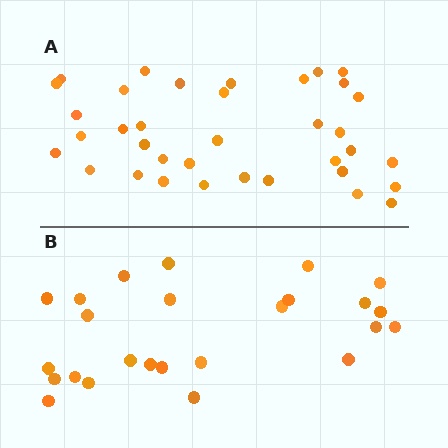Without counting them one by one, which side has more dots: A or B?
Region A (the top region) has more dots.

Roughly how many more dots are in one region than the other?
Region A has roughly 12 or so more dots than region B.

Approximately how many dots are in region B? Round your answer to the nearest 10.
About 20 dots. (The exact count is 25, which rounds to 20.)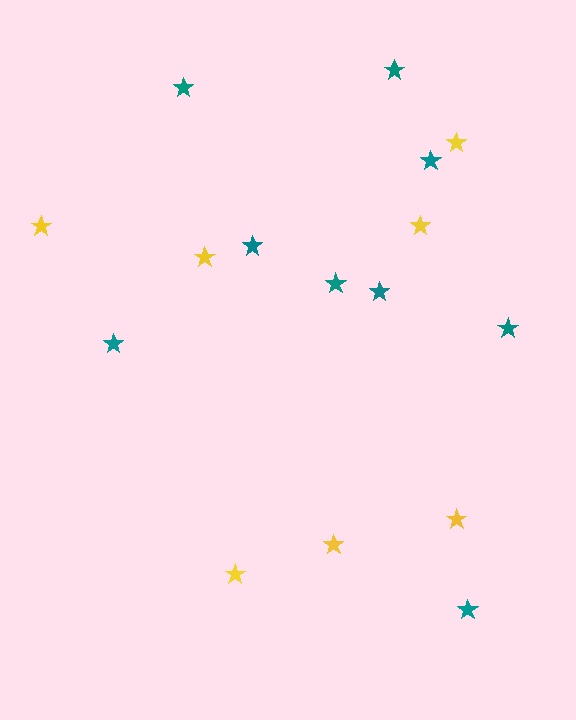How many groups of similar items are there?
There are 2 groups: one group of yellow stars (7) and one group of teal stars (9).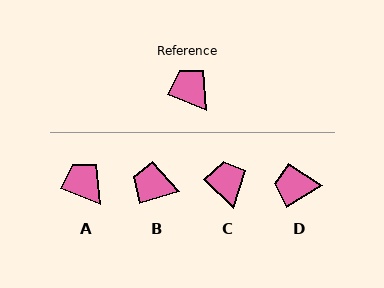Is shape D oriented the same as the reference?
No, it is off by about 53 degrees.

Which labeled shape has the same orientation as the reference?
A.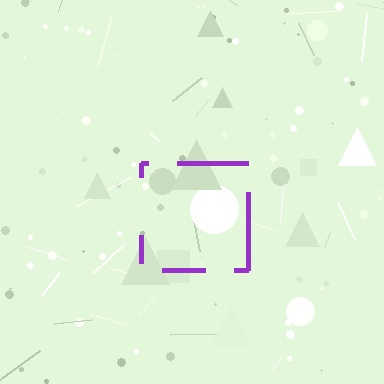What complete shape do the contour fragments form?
The contour fragments form a square.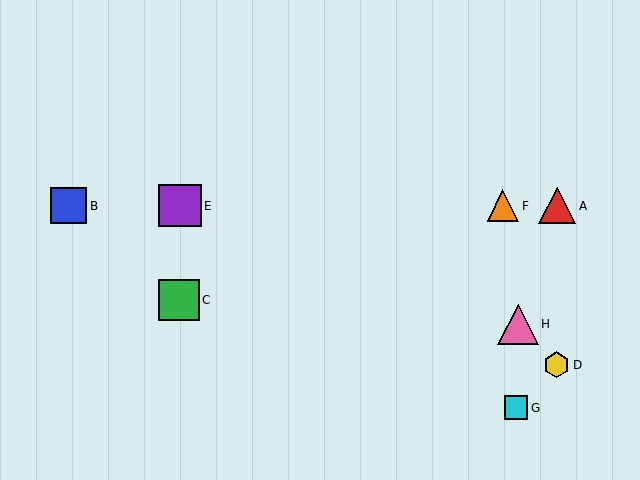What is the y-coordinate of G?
Object G is at y≈408.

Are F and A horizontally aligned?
Yes, both are at y≈206.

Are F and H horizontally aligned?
No, F is at y≈206 and H is at y≈324.